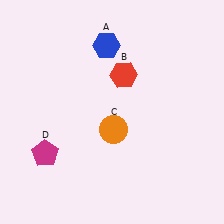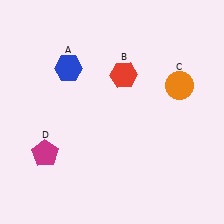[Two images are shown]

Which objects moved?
The objects that moved are: the blue hexagon (A), the orange circle (C).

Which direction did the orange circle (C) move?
The orange circle (C) moved right.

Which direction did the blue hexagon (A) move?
The blue hexagon (A) moved left.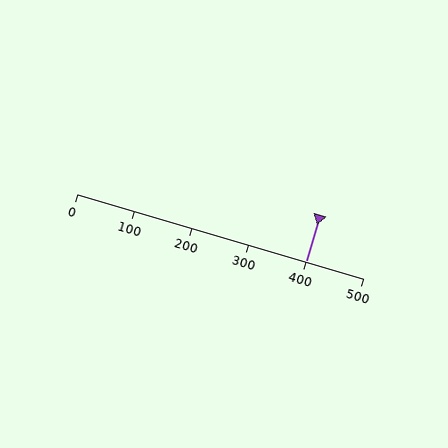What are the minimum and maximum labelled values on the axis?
The axis runs from 0 to 500.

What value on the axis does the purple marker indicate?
The marker indicates approximately 400.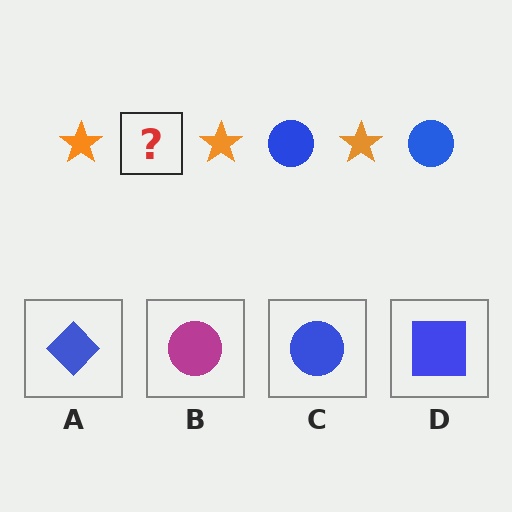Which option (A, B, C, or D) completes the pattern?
C.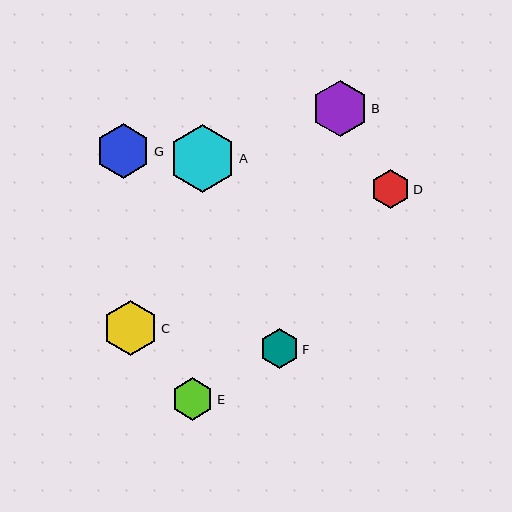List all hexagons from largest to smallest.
From largest to smallest: A, B, G, C, E, F, D.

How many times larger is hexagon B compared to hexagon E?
Hexagon B is approximately 1.3 times the size of hexagon E.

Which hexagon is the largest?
Hexagon A is the largest with a size of approximately 68 pixels.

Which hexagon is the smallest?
Hexagon D is the smallest with a size of approximately 39 pixels.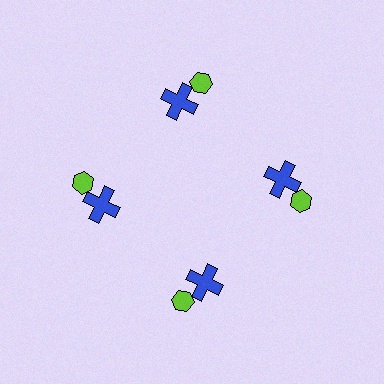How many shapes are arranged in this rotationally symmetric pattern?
There are 8 shapes, arranged in 4 groups of 2.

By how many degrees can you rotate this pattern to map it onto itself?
The pattern maps onto itself every 90 degrees of rotation.